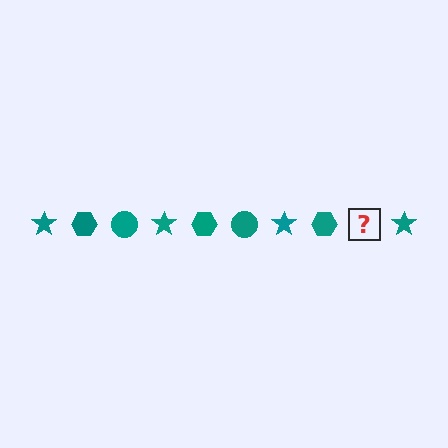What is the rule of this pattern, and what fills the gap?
The rule is that the pattern cycles through star, hexagon, circle shapes in teal. The gap should be filled with a teal circle.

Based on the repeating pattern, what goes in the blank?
The blank should be a teal circle.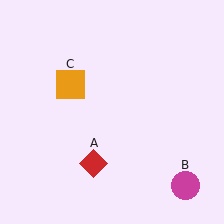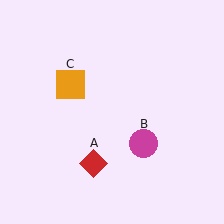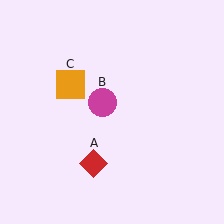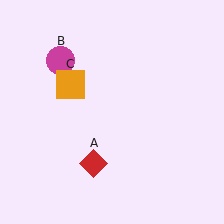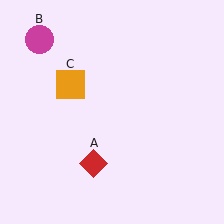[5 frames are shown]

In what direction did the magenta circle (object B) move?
The magenta circle (object B) moved up and to the left.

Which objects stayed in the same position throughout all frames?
Red diamond (object A) and orange square (object C) remained stationary.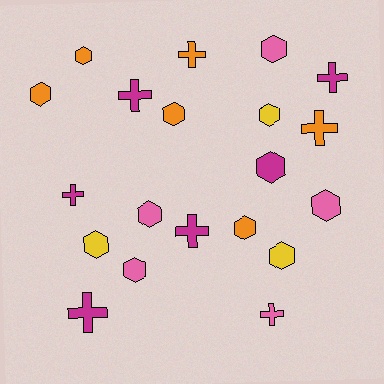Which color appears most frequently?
Magenta, with 6 objects.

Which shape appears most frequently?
Hexagon, with 12 objects.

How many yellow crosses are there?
There are no yellow crosses.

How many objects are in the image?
There are 20 objects.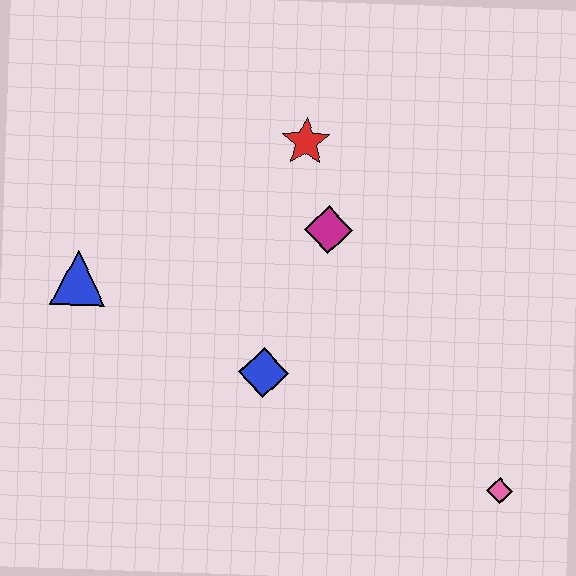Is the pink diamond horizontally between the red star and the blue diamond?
No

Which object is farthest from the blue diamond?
The pink diamond is farthest from the blue diamond.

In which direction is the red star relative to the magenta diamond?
The red star is above the magenta diamond.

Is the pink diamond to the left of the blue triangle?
No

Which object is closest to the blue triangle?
The blue diamond is closest to the blue triangle.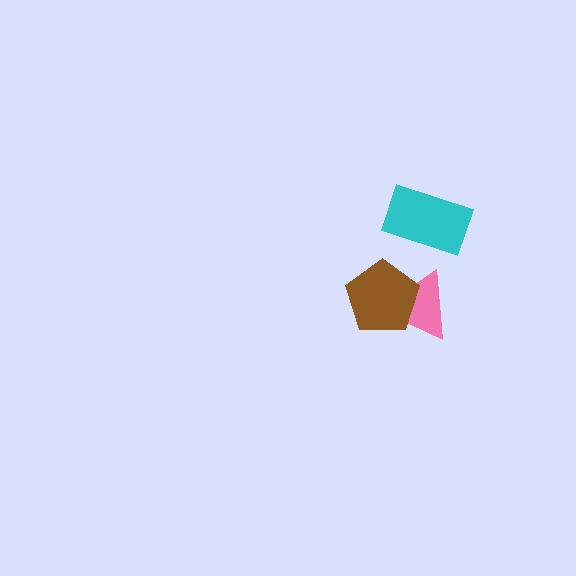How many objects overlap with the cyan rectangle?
0 objects overlap with the cyan rectangle.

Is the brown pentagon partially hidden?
No, no other shape covers it.